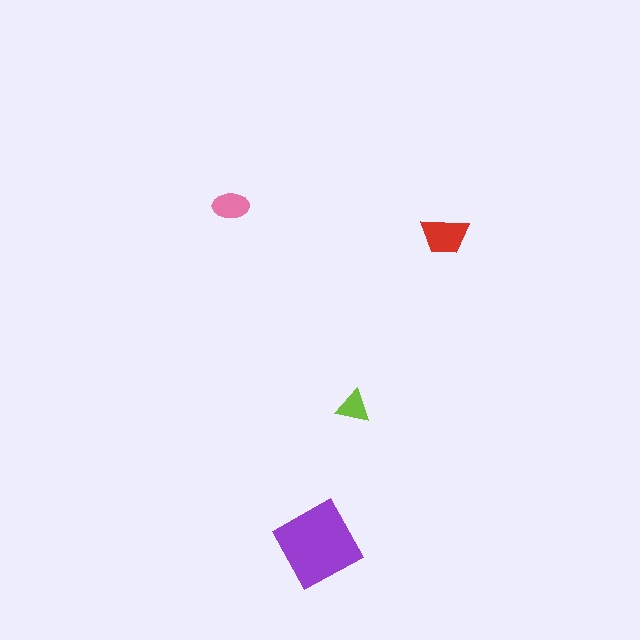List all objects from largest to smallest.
The purple diamond, the red trapezoid, the pink ellipse, the lime triangle.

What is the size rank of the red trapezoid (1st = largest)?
2nd.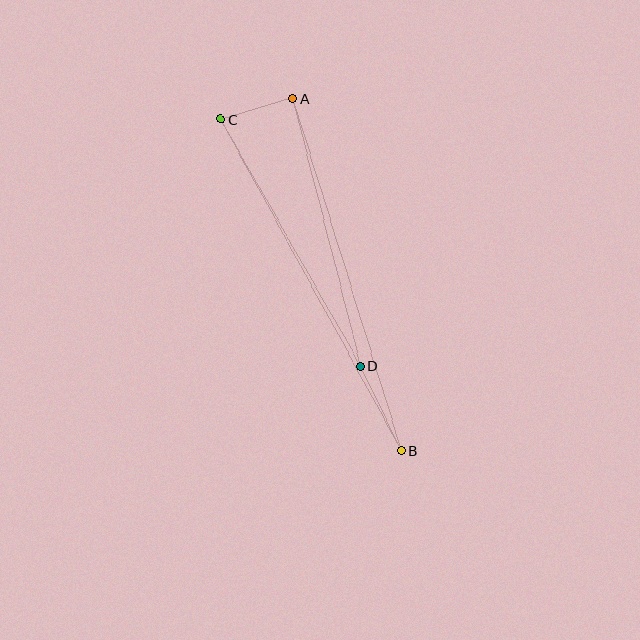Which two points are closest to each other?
Points A and C are closest to each other.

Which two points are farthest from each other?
Points B and C are farthest from each other.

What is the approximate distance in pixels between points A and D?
The distance between A and D is approximately 276 pixels.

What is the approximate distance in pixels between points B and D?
The distance between B and D is approximately 94 pixels.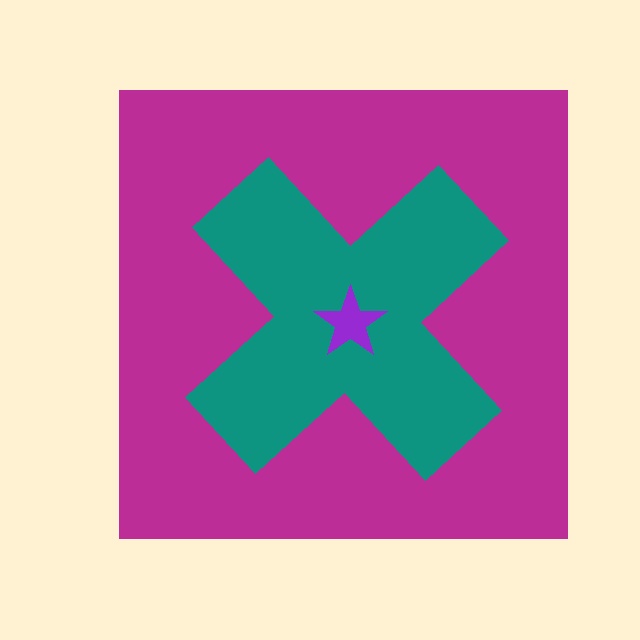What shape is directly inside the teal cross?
The purple star.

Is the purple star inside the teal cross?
Yes.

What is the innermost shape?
The purple star.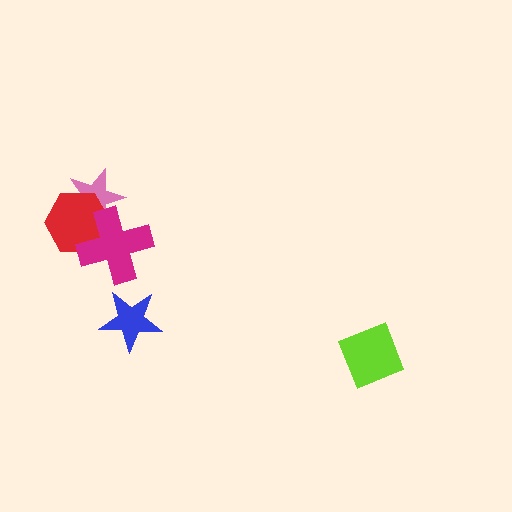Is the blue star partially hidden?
No, no other shape covers it.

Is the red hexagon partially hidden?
Yes, it is partially covered by another shape.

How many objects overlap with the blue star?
0 objects overlap with the blue star.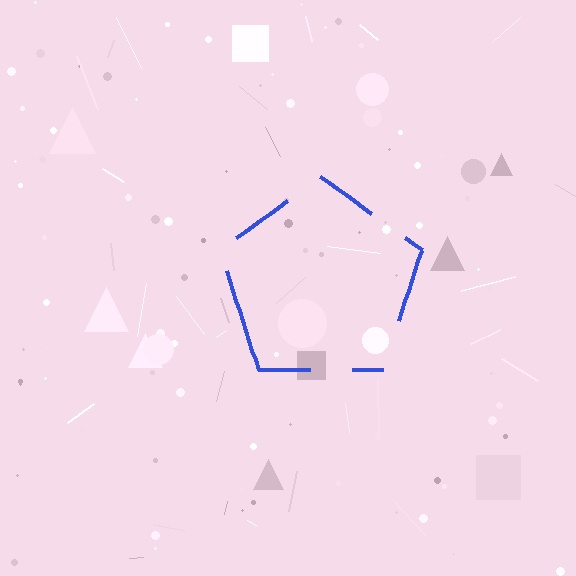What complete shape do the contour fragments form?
The contour fragments form a pentagon.